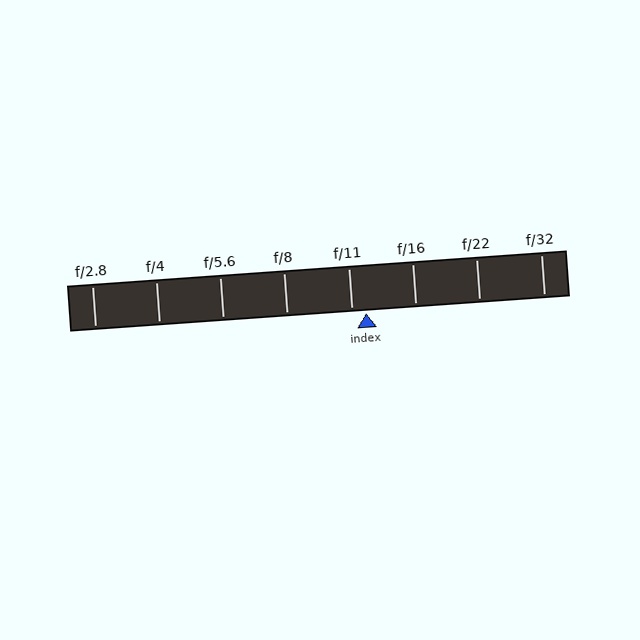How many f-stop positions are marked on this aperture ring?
There are 8 f-stop positions marked.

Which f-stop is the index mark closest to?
The index mark is closest to f/11.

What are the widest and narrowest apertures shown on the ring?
The widest aperture shown is f/2.8 and the narrowest is f/32.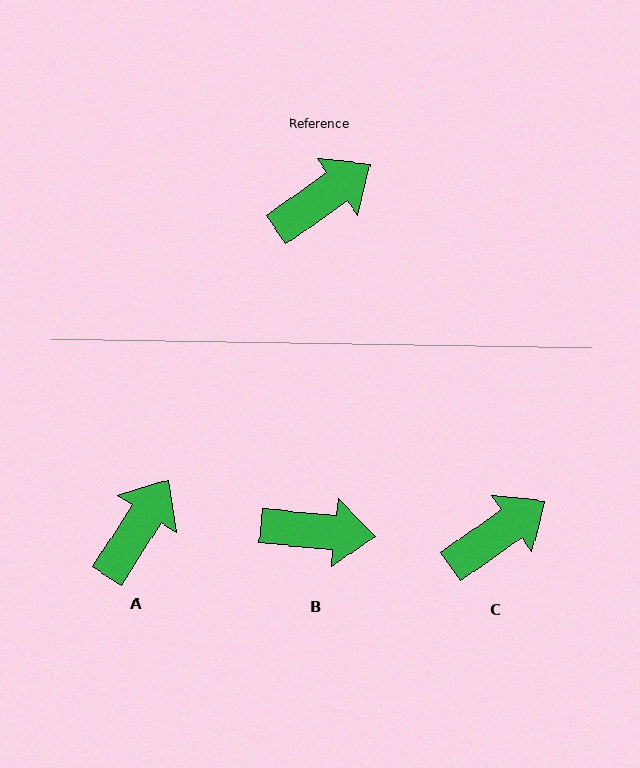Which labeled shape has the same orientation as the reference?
C.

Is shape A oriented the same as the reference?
No, it is off by about 22 degrees.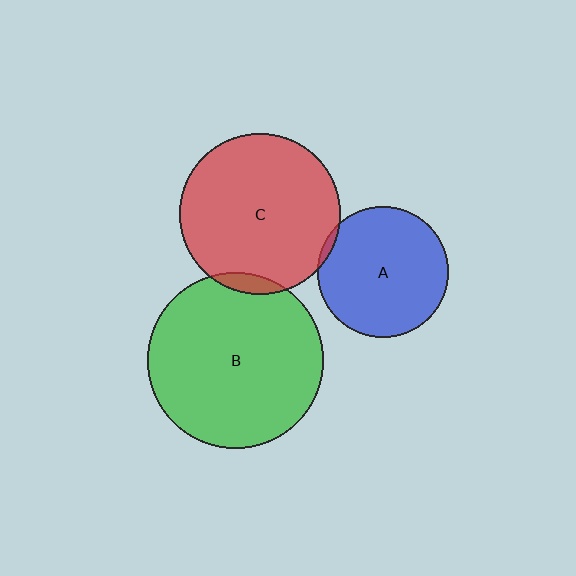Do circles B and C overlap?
Yes.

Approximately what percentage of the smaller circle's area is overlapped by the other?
Approximately 5%.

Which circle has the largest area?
Circle B (green).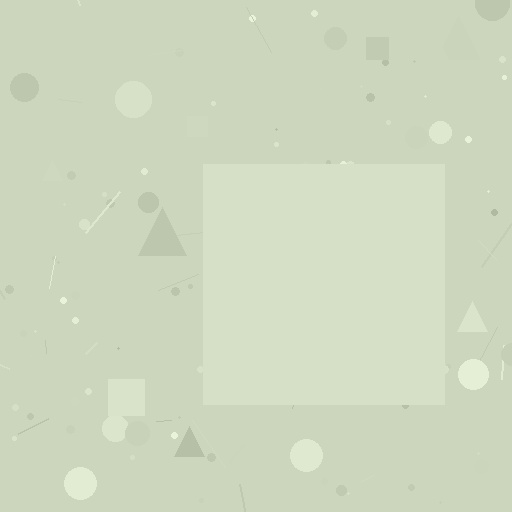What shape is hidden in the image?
A square is hidden in the image.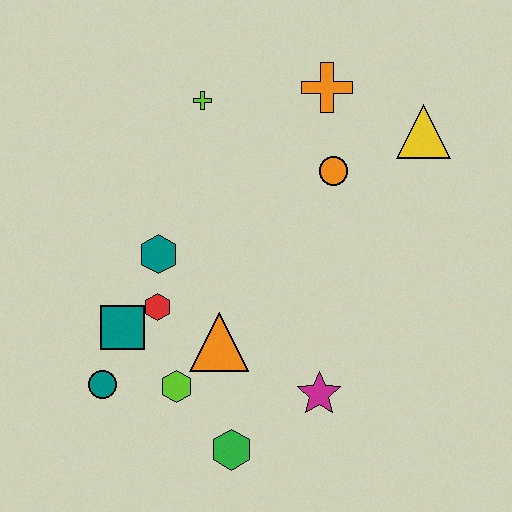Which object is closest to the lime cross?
The orange cross is closest to the lime cross.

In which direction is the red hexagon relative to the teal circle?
The red hexagon is above the teal circle.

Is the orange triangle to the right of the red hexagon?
Yes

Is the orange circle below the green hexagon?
No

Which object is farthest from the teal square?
The yellow triangle is farthest from the teal square.